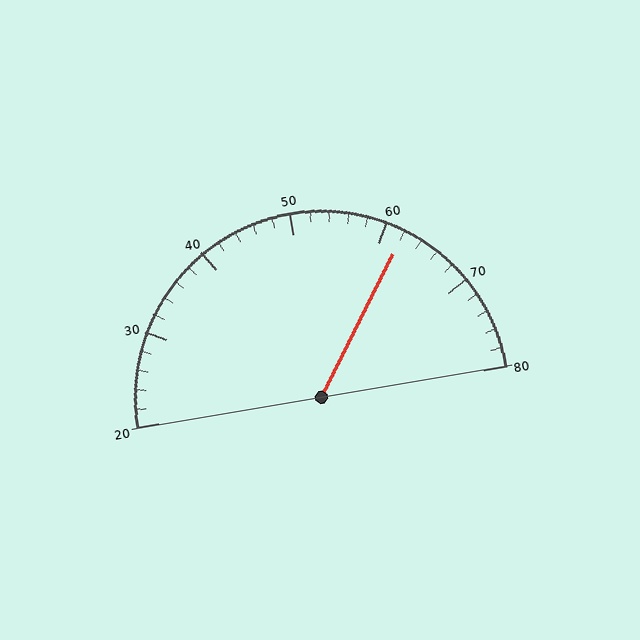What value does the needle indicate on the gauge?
The needle indicates approximately 62.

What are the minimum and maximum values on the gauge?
The gauge ranges from 20 to 80.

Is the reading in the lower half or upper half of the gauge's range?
The reading is in the upper half of the range (20 to 80).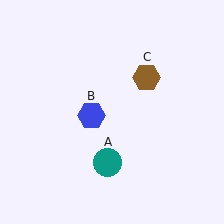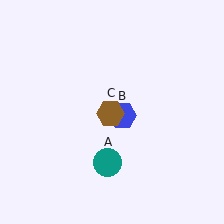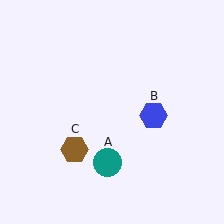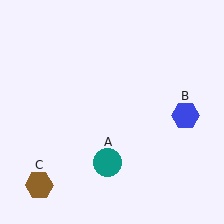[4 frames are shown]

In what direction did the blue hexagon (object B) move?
The blue hexagon (object B) moved right.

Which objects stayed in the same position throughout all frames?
Teal circle (object A) remained stationary.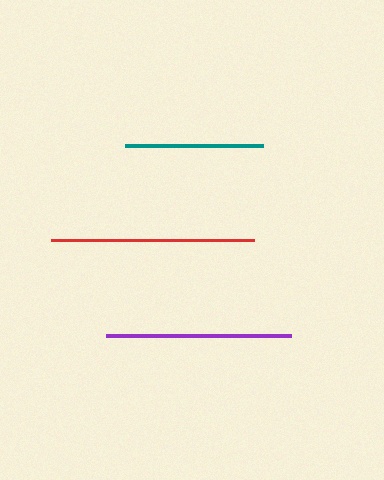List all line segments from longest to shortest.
From longest to shortest: red, purple, teal.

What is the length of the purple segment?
The purple segment is approximately 184 pixels long.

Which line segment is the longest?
The red line is the longest at approximately 203 pixels.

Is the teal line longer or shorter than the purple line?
The purple line is longer than the teal line.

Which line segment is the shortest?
The teal line is the shortest at approximately 137 pixels.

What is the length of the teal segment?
The teal segment is approximately 137 pixels long.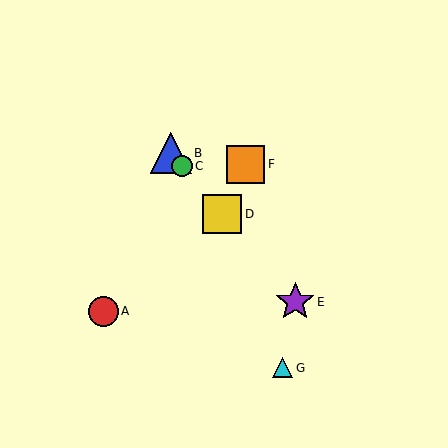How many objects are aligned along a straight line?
4 objects (B, C, D, E) are aligned along a straight line.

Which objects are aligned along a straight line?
Objects B, C, D, E are aligned along a straight line.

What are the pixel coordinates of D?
Object D is at (222, 214).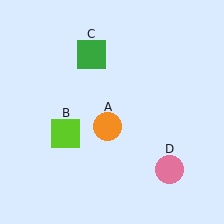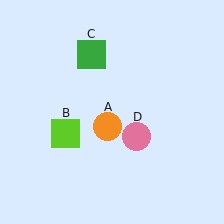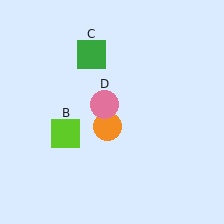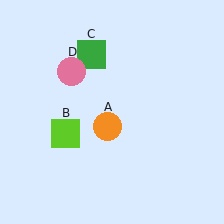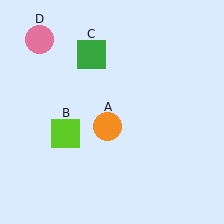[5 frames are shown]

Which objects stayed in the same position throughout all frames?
Orange circle (object A) and lime square (object B) and green square (object C) remained stationary.